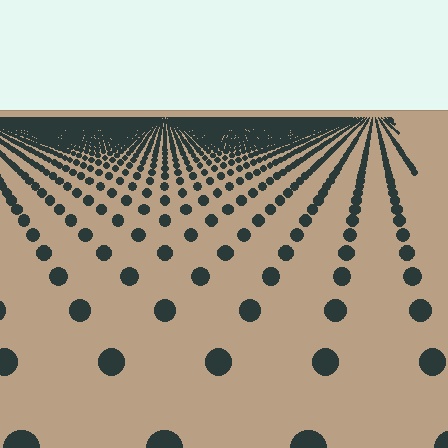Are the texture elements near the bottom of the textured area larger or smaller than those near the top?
Larger. Near the bottom, elements are closer to the viewer and appear at a bigger on-screen size.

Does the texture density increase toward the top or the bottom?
Density increases toward the top.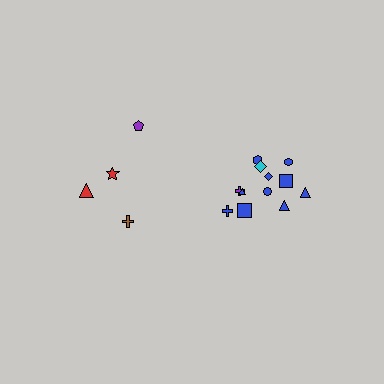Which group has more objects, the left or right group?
The right group.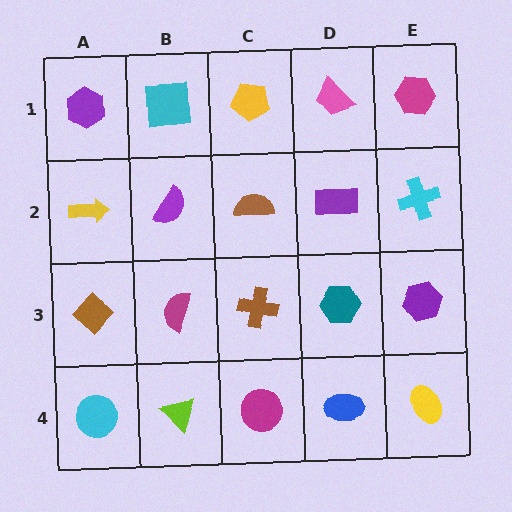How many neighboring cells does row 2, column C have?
4.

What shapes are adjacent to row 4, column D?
A teal hexagon (row 3, column D), a magenta circle (row 4, column C), a yellow ellipse (row 4, column E).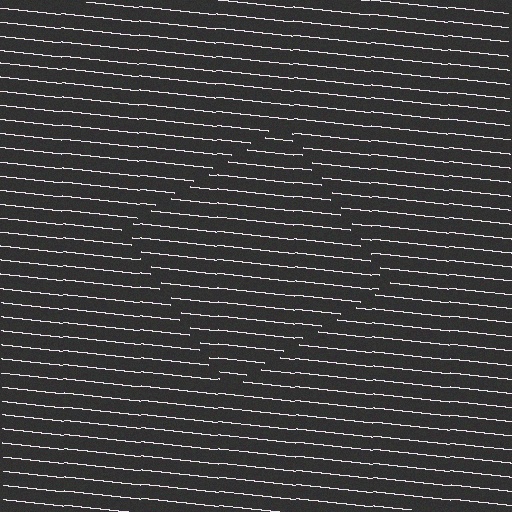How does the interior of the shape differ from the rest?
The interior of the shape contains the same grating, shifted by half a period — the contour is defined by the phase discontinuity where line-ends from the inner and outer gratings abut.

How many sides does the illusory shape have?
4 sides — the line-ends trace a square.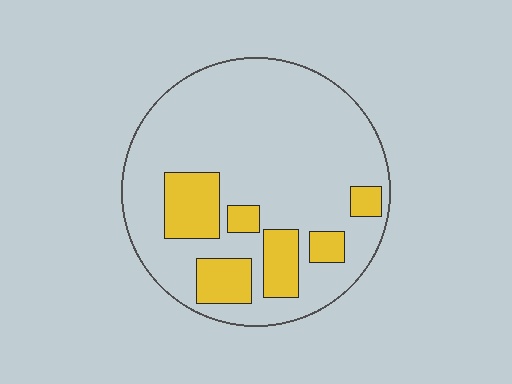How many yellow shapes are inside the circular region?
6.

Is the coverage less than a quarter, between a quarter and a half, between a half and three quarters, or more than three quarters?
Less than a quarter.